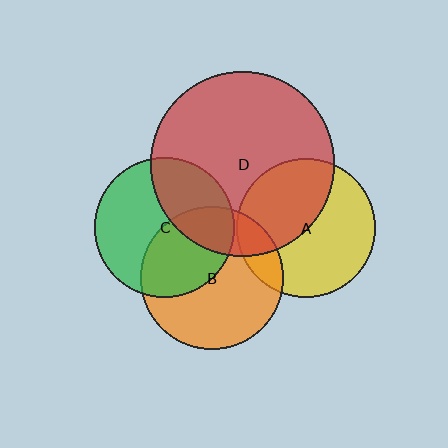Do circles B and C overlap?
Yes.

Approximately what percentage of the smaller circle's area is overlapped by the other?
Approximately 40%.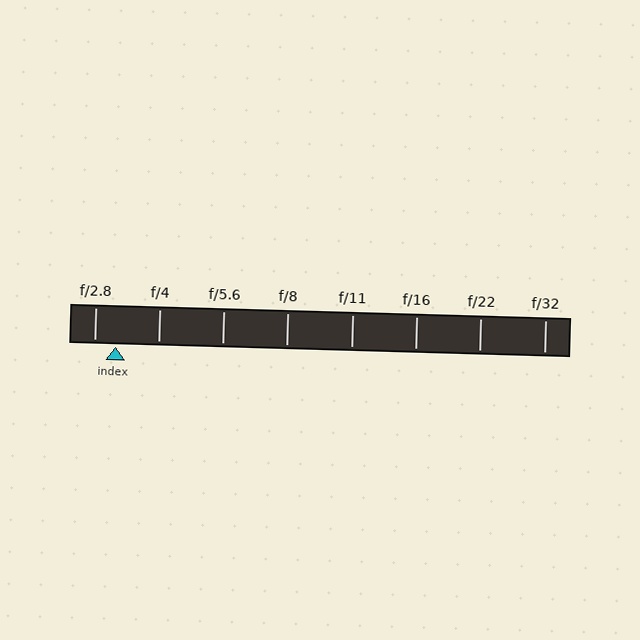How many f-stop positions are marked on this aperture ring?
There are 8 f-stop positions marked.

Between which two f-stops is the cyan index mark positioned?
The index mark is between f/2.8 and f/4.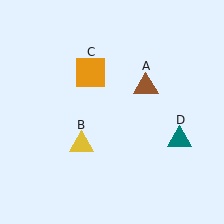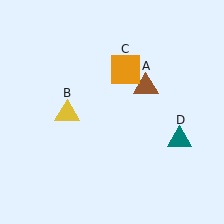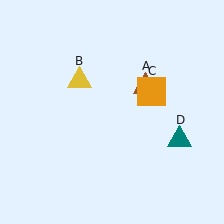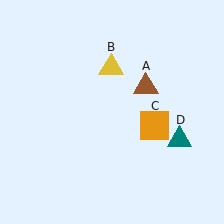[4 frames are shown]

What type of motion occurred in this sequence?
The yellow triangle (object B), orange square (object C) rotated clockwise around the center of the scene.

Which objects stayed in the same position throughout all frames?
Brown triangle (object A) and teal triangle (object D) remained stationary.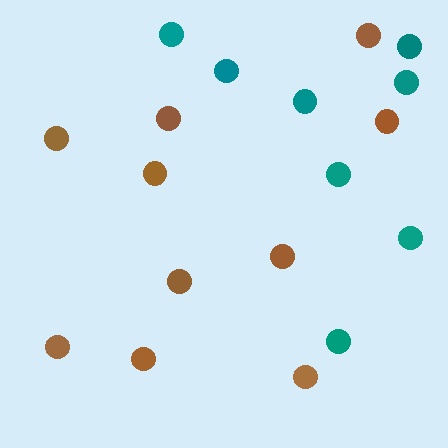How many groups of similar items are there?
There are 2 groups: one group of brown circles (10) and one group of teal circles (8).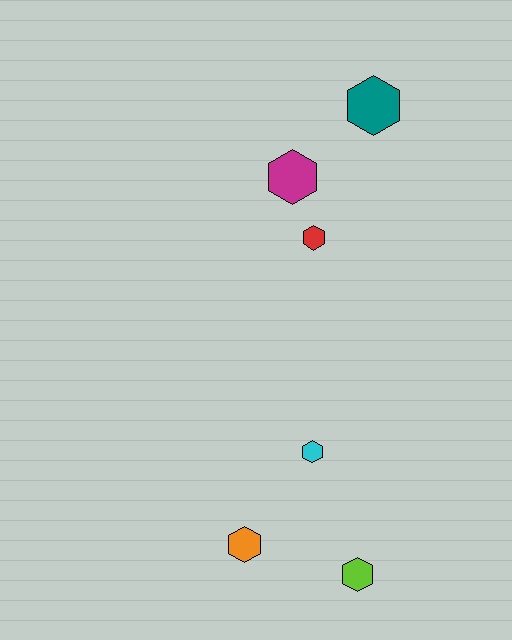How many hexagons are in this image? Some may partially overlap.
There are 6 hexagons.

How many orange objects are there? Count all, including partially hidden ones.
There is 1 orange object.